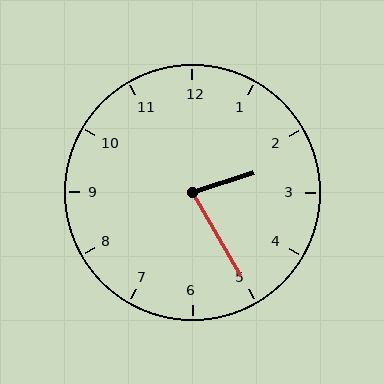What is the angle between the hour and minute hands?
Approximately 78 degrees.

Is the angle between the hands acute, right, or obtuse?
It is acute.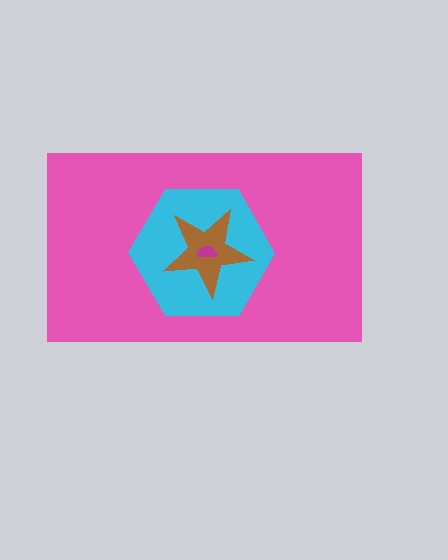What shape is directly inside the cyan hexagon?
The brown star.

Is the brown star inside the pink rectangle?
Yes.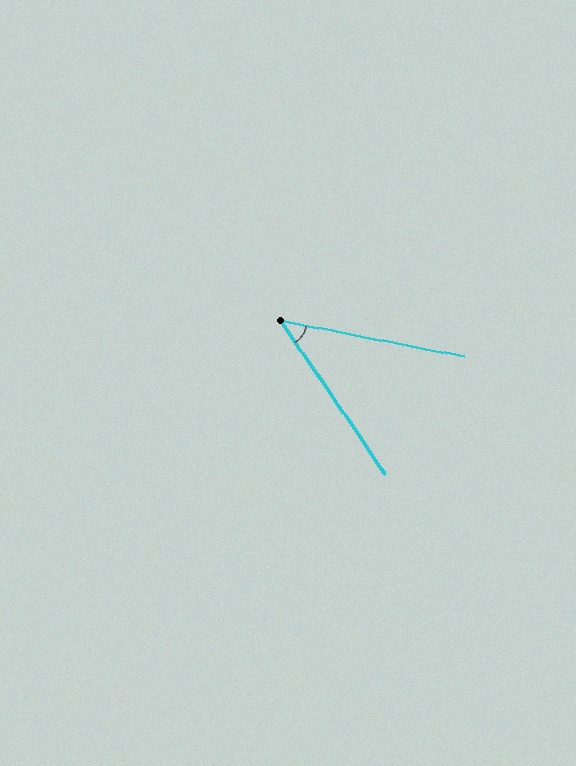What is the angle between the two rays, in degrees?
Approximately 44 degrees.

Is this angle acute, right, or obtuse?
It is acute.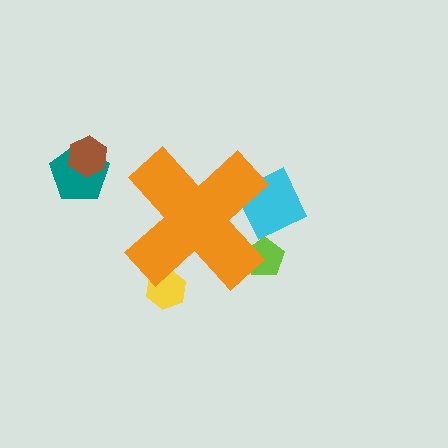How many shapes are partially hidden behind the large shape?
3 shapes are partially hidden.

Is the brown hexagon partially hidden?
No, the brown hexagon is fully visible.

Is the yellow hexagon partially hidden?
Yes, the yellow hexagon is partially hidden behind the orange cross.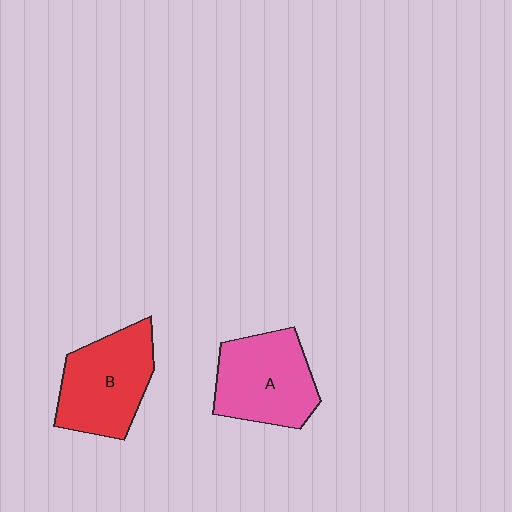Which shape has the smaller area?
Shape A (pink).